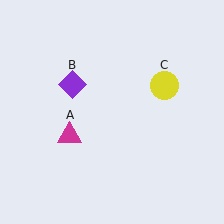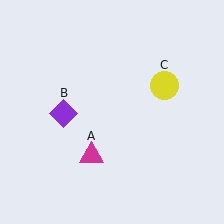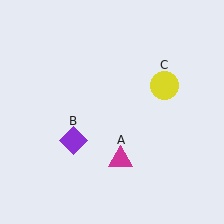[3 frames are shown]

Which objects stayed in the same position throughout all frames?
Yellow circle (object C) remained stationary.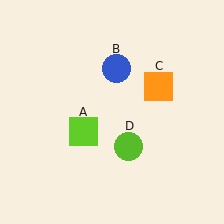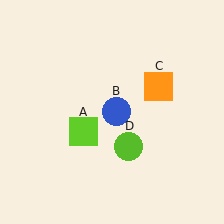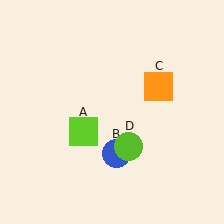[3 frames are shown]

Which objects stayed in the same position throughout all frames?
Lime square (object A) and orange square (object C) and lime circle (object D) remained stationary.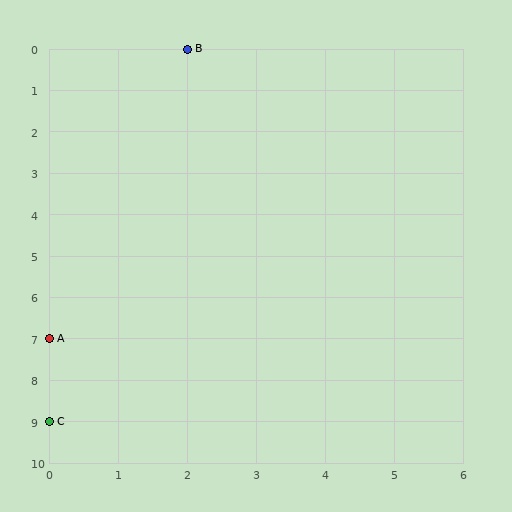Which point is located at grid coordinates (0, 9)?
Point C is at (0, 9).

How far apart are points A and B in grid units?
Points A and B are 2 columns and 7 rows apart (about 7.3 grid units diagonally).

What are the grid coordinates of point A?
Point A is at grid coordinates (0, 7).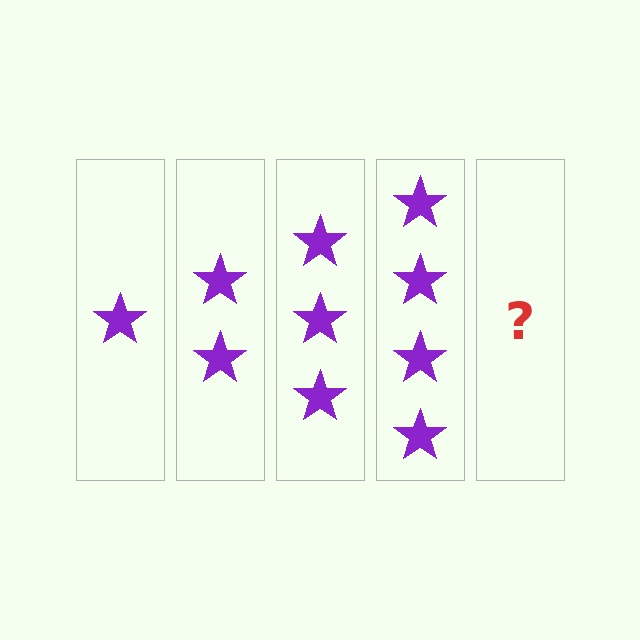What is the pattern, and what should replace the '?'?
The pattern is that each step adds one more star. The '?' should be 5 stars.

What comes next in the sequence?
The next element should be 5 stars.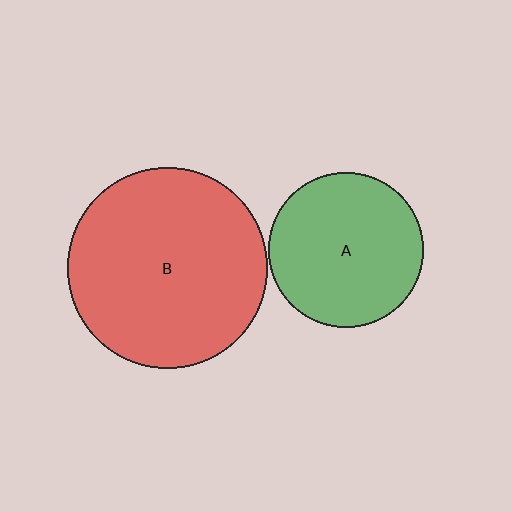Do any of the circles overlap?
No, none of the circles overlap.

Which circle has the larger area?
Circle B (red).